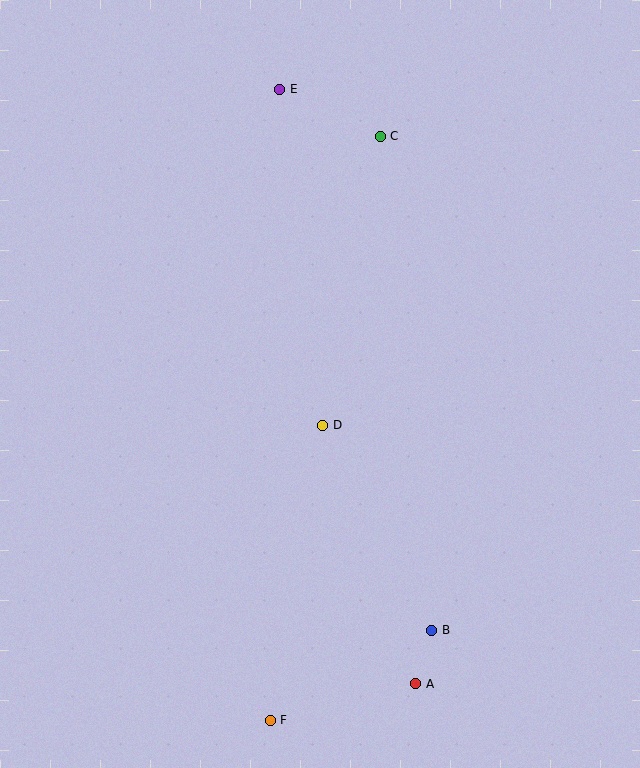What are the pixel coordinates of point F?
Point F is at (270, 720).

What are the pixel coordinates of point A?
Point A is at (416, 684).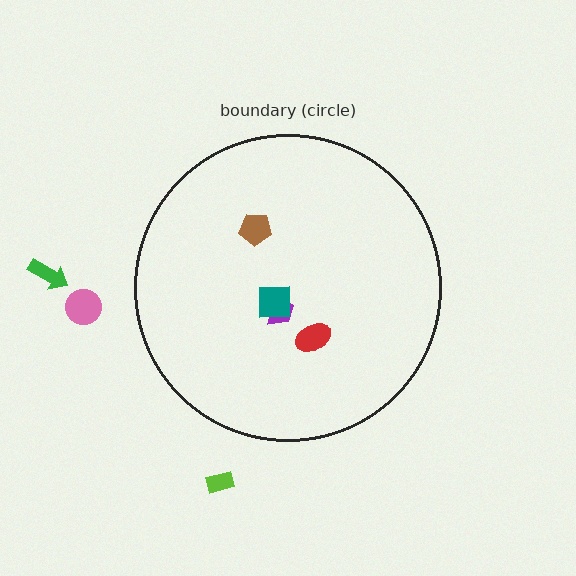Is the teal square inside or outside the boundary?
Inside.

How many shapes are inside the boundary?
4 inside, 3 outside.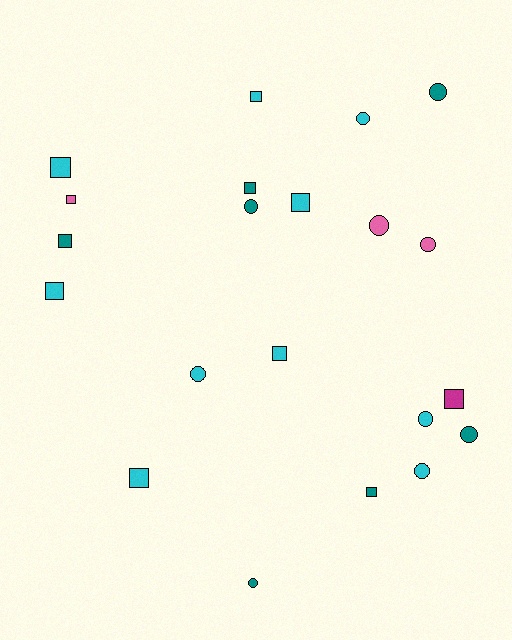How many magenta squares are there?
There is 1 magenta square.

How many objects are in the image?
There are 21 objects.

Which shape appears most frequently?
Square, with 11 objects.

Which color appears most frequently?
Cyan, with 10 objects.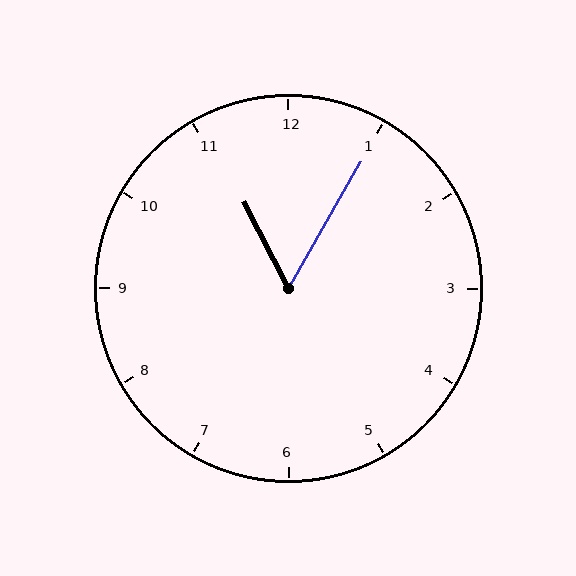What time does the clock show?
11:05.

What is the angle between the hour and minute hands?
Approximately 58 degrees.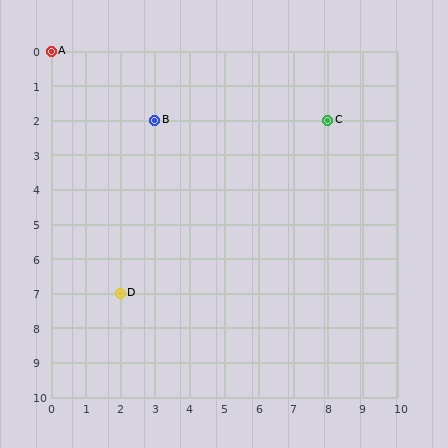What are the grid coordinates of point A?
Point A is at grid coordinates (0, 0).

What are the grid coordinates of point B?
Point B is at grid coordinates (3, 2).